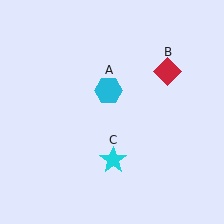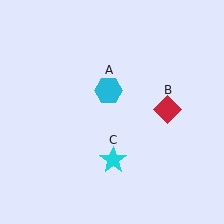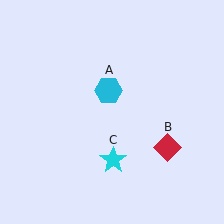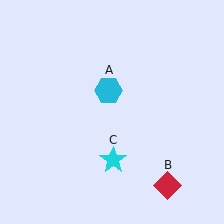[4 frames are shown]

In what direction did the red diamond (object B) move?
The red diamond (object B) moved down.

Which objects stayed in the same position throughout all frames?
Cyan hexagon (object A) and cyan star (object C) remained stationary.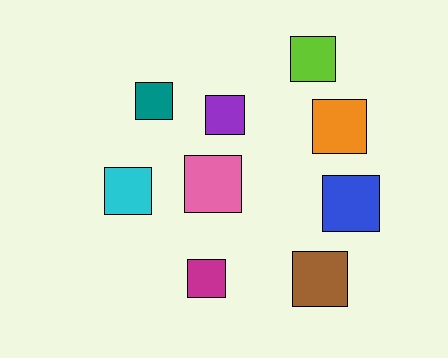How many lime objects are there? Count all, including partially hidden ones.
There is 1 lime object.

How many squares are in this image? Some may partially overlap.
There are 9 squares.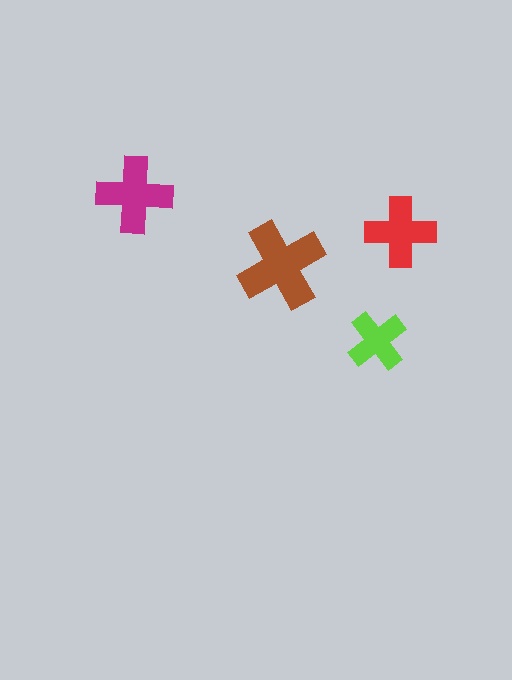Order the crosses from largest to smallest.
the brown one, the magenta one, the red one, the lime one.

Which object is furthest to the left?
The magenta cross is leftmost.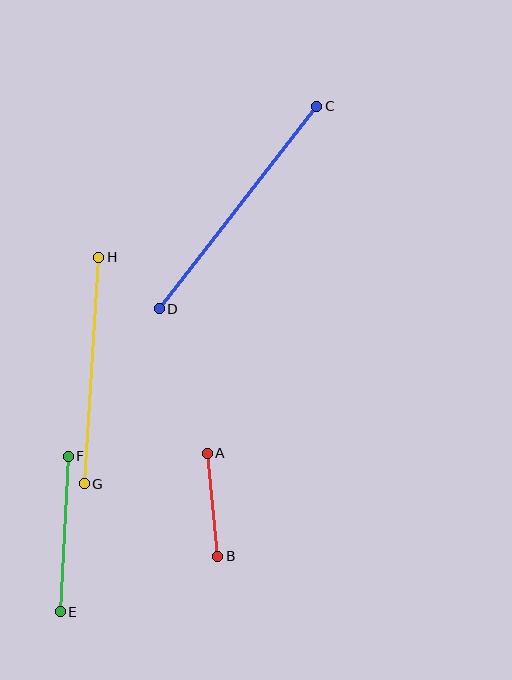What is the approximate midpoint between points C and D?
The midpoint is at approximately (238, 207) pixels.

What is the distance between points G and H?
The distance is approximately 227 pixels.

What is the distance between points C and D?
The distance is approximately 256 pixels.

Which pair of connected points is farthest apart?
Points C and D are farthest apart.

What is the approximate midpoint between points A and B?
The midpoint is at approximately (213, 505) pixels.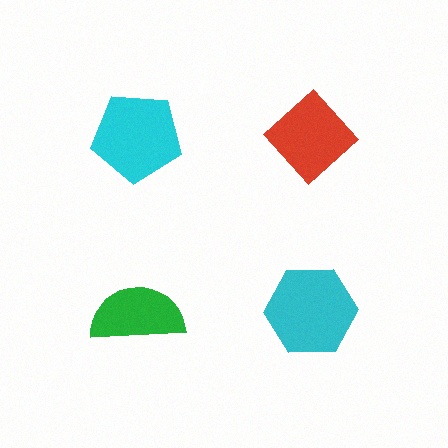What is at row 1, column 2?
A red diamond.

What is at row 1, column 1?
A cyan pentagon.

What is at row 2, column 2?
A cyan hexagon.